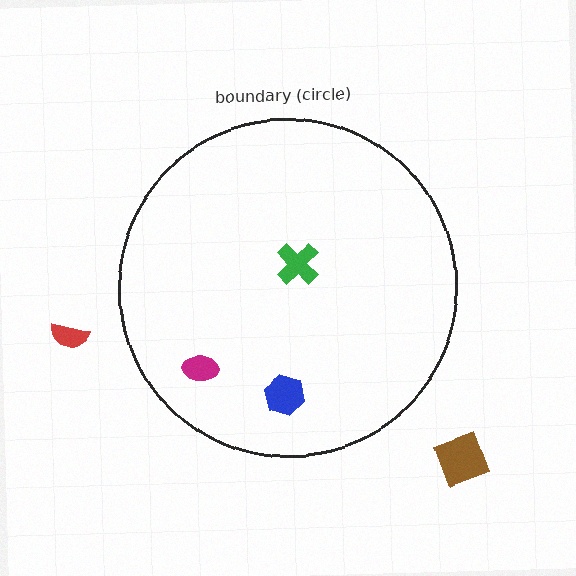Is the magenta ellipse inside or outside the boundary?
Inside.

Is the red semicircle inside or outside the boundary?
Outside.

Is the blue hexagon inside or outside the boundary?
Inside.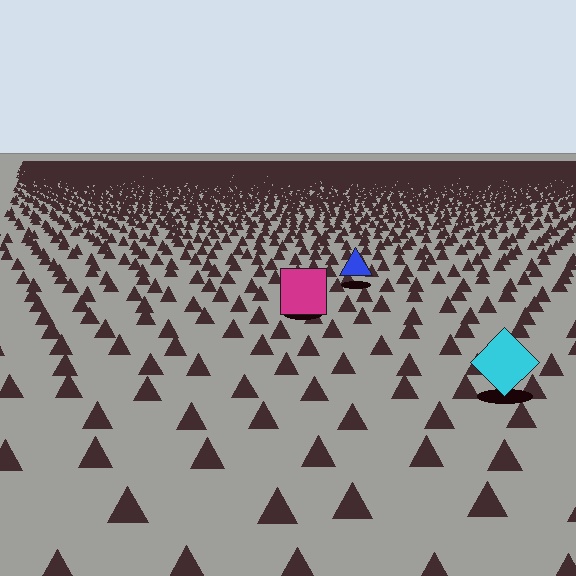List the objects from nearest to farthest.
From nearest to farthest: the cyan diamond, the magenta square, the blue triangle.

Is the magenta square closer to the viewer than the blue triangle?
Yes. The magenta square is closer — you can tell from the texture gradient: the ground texture is coarser near it.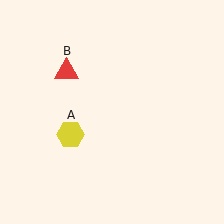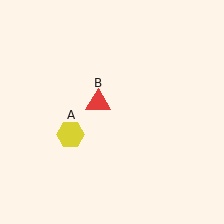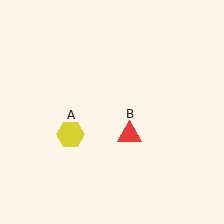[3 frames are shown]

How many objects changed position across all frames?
1 object changed position: red triangle (object B).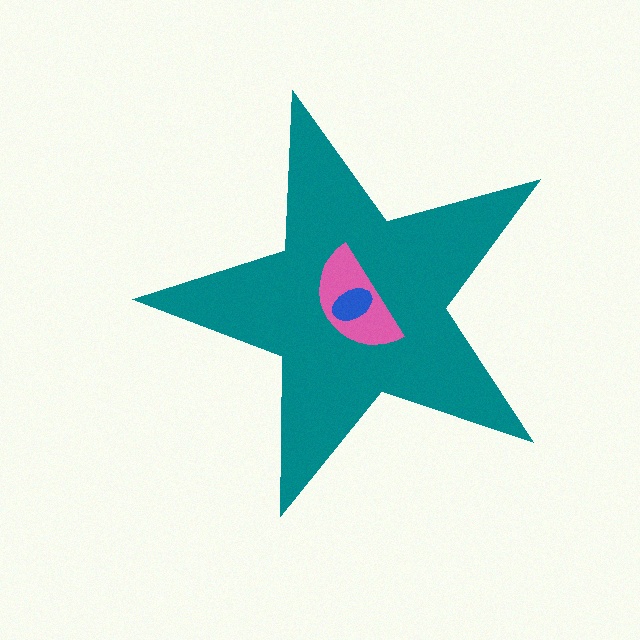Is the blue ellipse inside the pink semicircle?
Yes.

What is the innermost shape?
The blue ellipse.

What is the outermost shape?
The teal star.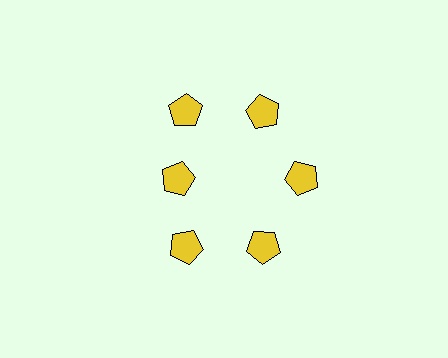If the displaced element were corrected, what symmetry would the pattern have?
It would have 6-fold rotational symmetry — the pattern would map onto itself every 60 degrees.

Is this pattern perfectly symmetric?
No. The 6 yellow pentagons are arranged in a ring, but one element near the 9 o'clock position is pulled inward toward the center, breaking the 6-fold rotational symmetry.